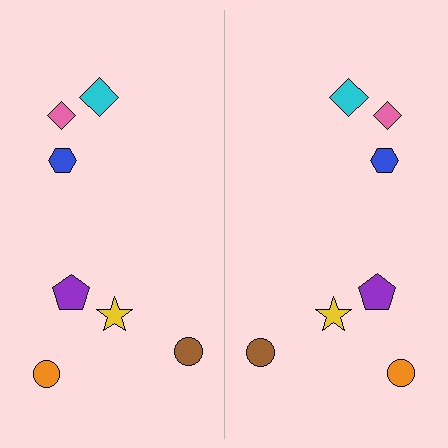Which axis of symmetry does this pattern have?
The pattern has a vertical axis of symmetry running through the center of the image.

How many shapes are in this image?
There are 14 shapes in this image.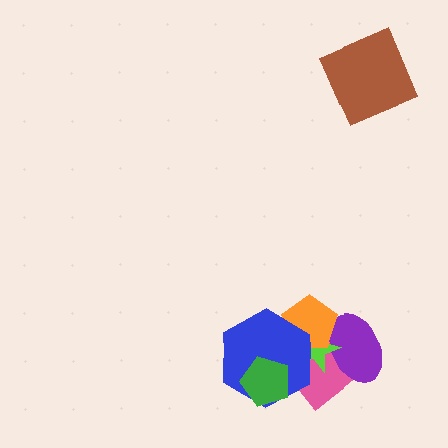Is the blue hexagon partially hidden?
Yes, it is partially covered by another shape.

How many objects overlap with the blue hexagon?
4 objects overlap with the blue hexagon.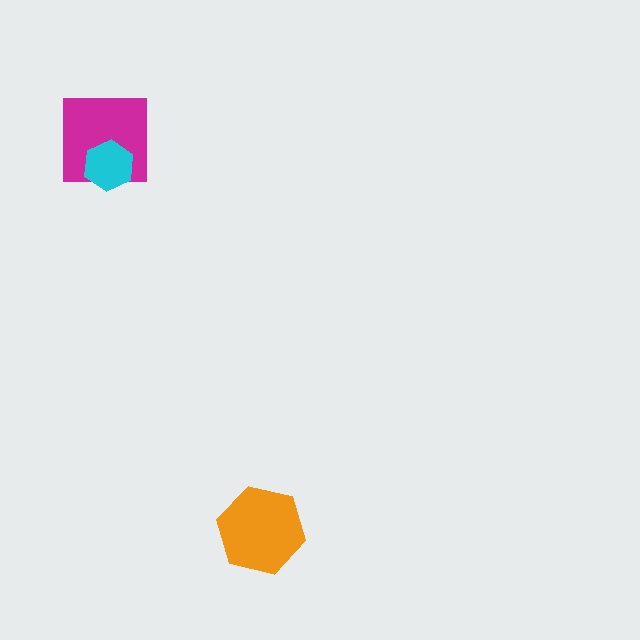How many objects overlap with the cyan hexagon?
1 object overlaps with the cyan hexagon.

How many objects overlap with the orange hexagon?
0 objects overlap with the orange hexagon.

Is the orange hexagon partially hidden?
No, no other shape covers it.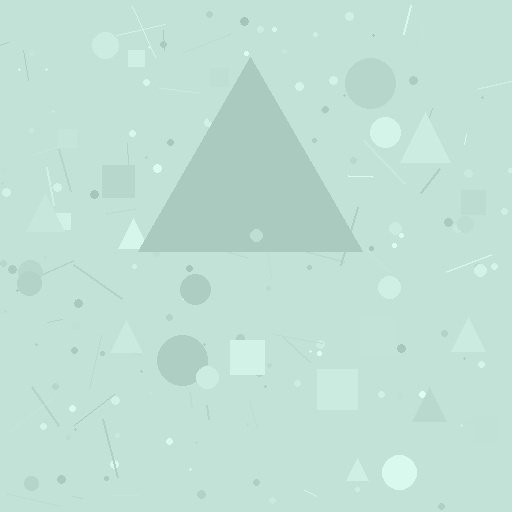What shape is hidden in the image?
A triangle is hidden in the image.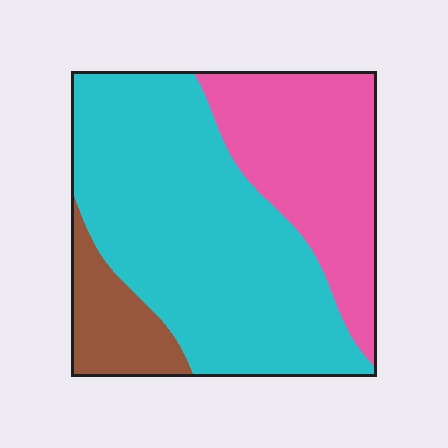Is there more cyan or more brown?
Cyan.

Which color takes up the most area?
Cyan, at roughly 60%.